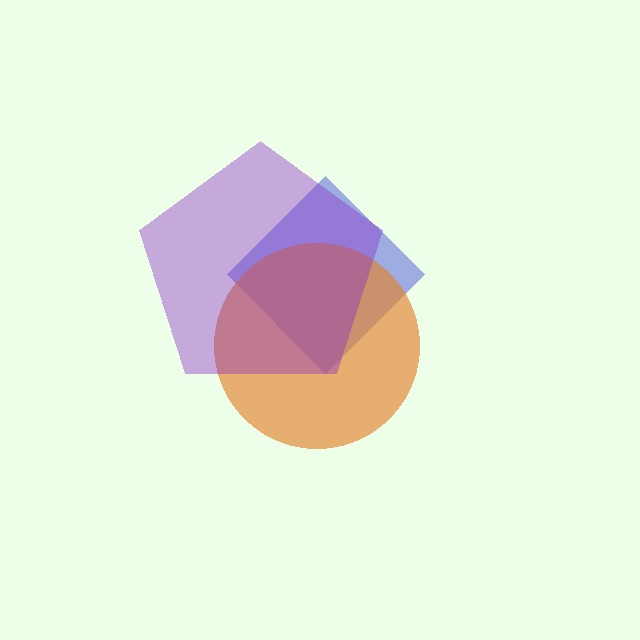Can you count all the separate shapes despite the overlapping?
Yes, there are 3 separate shapes.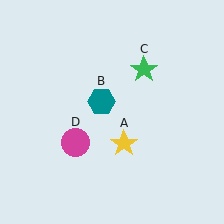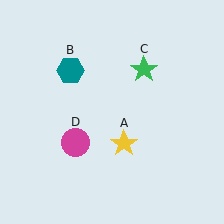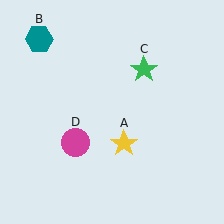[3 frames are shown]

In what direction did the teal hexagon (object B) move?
The teal hexagon (object B) moved up and to the left.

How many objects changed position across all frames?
1 object changed position: teal hexagon (object B).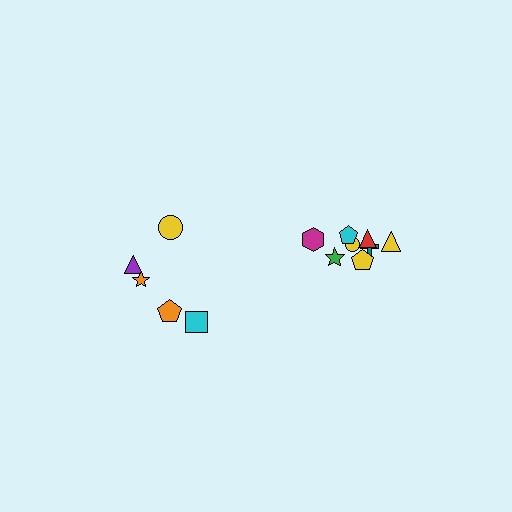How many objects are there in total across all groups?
There are 13 objects.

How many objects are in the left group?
There are 5 objects.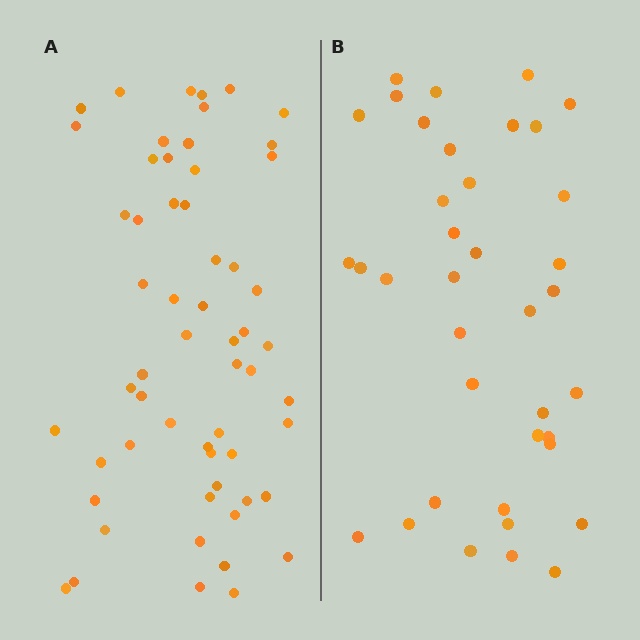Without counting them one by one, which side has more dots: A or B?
Region A (the left region) has more dots.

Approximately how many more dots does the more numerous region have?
Region A has approximately 20 more dots than region B.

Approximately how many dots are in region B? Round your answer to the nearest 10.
About 40 dots. (The exact count is 38, which rounds to 40.)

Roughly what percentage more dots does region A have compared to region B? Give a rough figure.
About 55% more.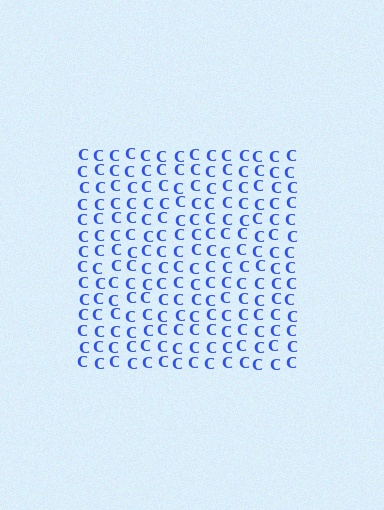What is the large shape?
The large shape is a square.